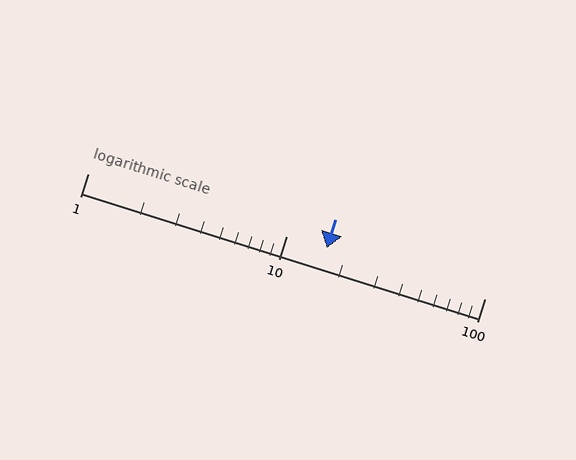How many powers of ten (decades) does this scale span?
The scale spans 2 decades, from 1 to 100.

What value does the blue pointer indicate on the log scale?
The pointer indicates approximately 16.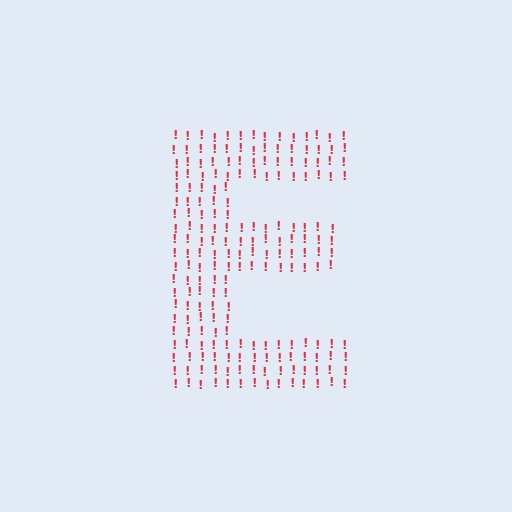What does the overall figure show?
The overall figure shows the letter E.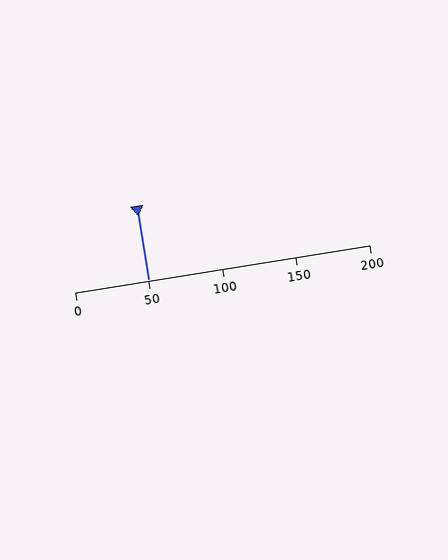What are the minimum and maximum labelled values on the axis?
The axis runs from 0 to 200.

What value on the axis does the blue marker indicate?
The marker indicates approximately 50.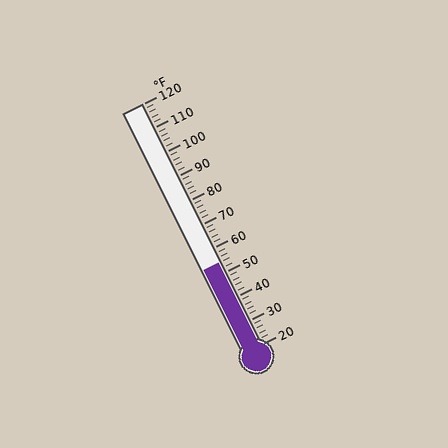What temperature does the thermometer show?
The thermometer shows approximately 54°F.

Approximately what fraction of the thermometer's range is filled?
The thermometer is filled to approximately 35% of its range.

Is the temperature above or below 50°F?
The temperature is above 50°F.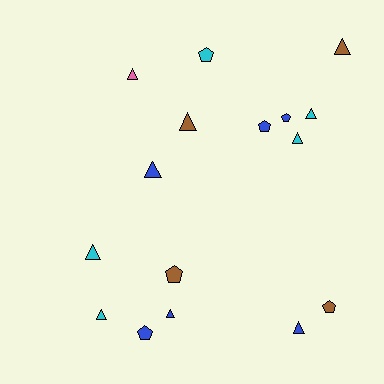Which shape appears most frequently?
Triangle, with 10 objects.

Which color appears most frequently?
Blue, with 6 objects.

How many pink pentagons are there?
There are no pink pentagons.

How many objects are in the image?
There are 16 objects.